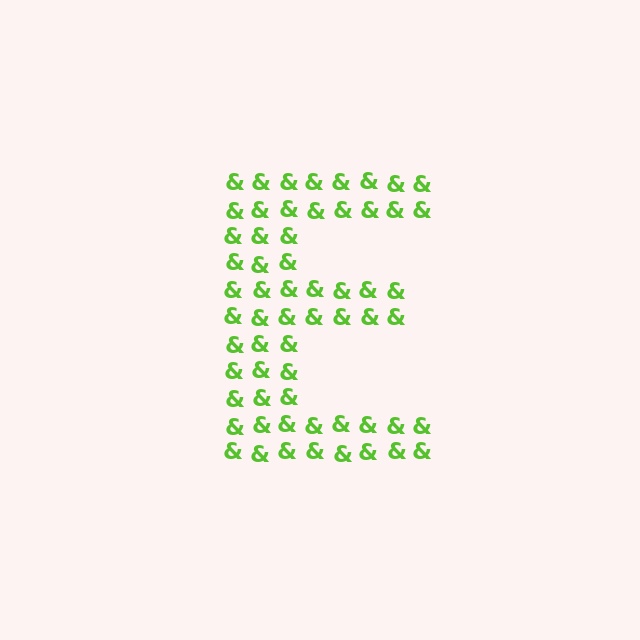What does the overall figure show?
The overall figure shows the letter E.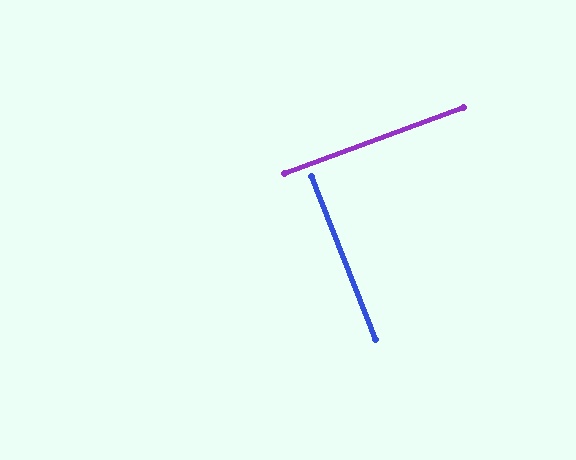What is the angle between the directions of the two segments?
Approximately 89 degrees.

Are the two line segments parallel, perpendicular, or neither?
Perpendicular — they meet at approximately 89°.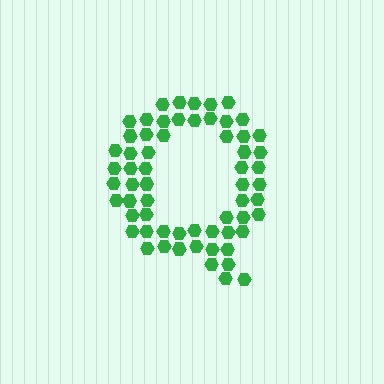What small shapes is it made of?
It is made of small hexagons.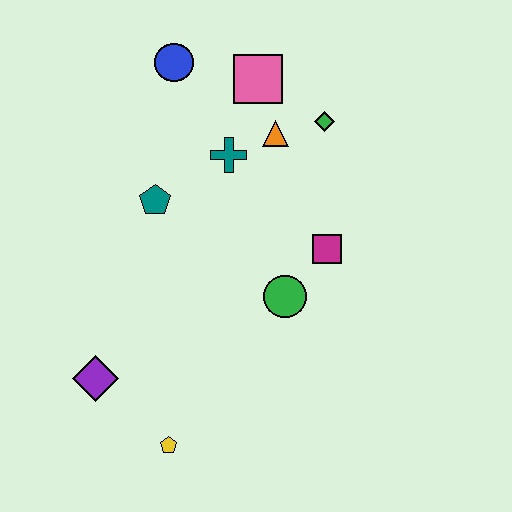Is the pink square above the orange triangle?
Yes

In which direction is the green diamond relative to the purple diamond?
The green diamond is above the purple diamond.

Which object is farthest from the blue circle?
The yellow pentagon is farthest from the blue circle.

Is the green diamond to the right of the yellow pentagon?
Yes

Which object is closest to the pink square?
The orange triangle is closest to the pink square.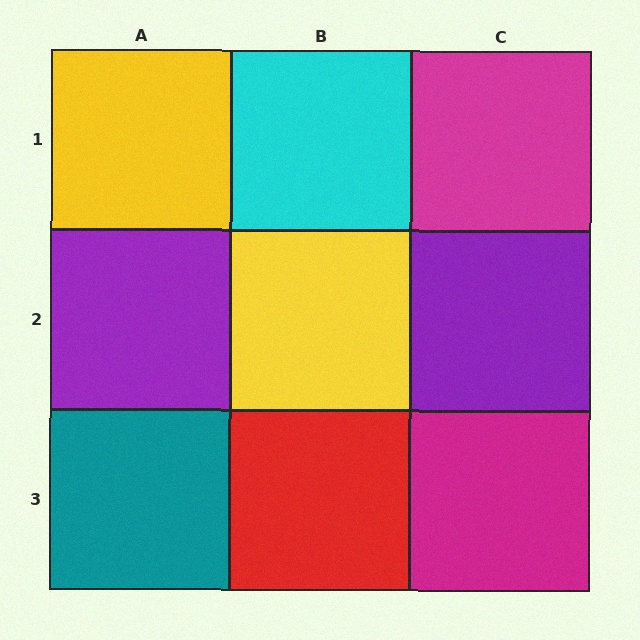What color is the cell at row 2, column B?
Yellow.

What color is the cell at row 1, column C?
Magenta.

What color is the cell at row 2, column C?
Purple.